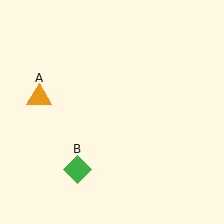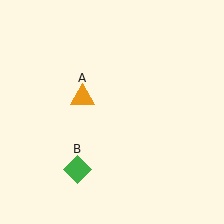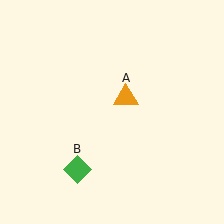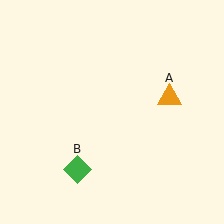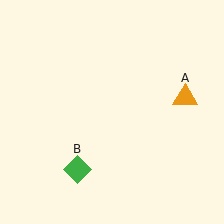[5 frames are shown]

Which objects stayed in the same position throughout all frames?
Green diamond (object B) remained stationary.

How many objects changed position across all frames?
1 object changed position: orange triangle (object A).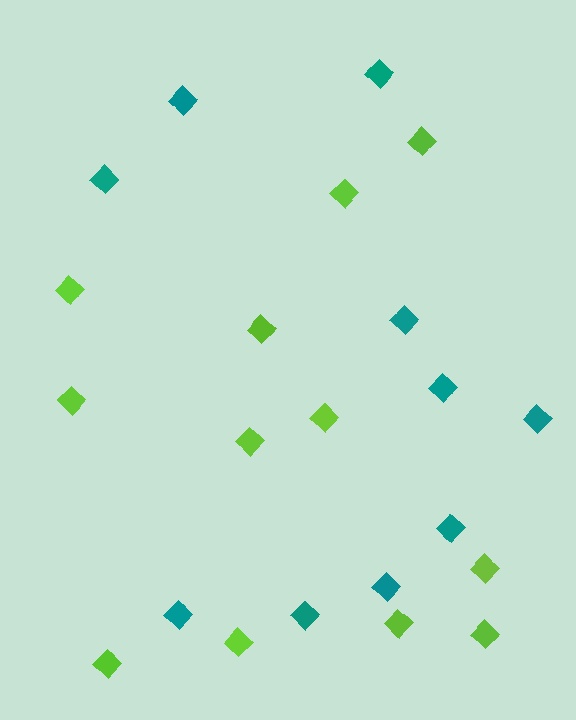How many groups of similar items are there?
There are 2 groups: one group of lime diamonds (12) and one group of teal diamonds (10).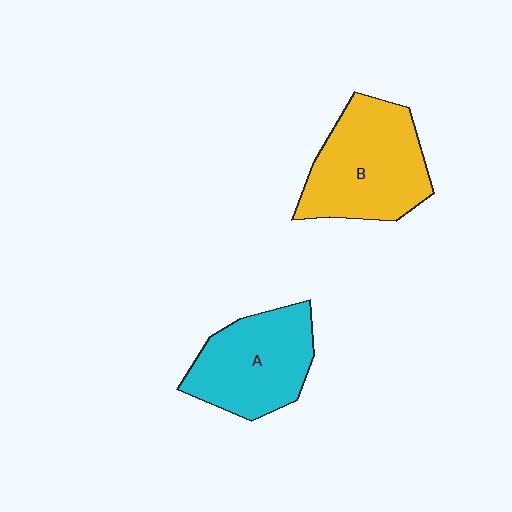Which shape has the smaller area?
Shape A (cyan).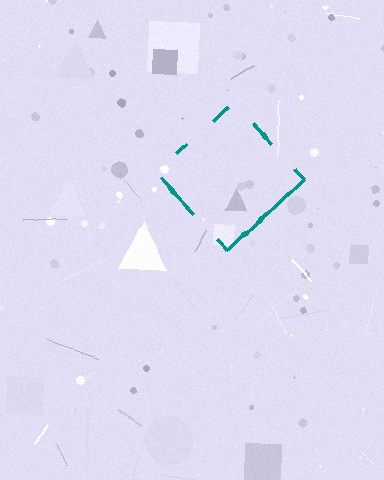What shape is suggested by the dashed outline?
The dashed outline suggests a diamond.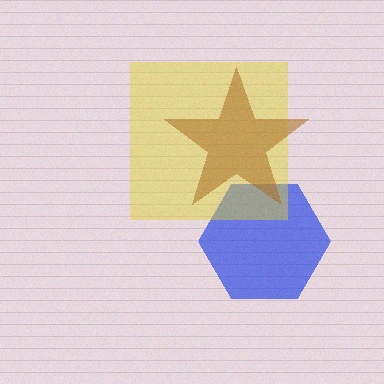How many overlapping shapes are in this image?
There are 3 overlapping shapes in the image.